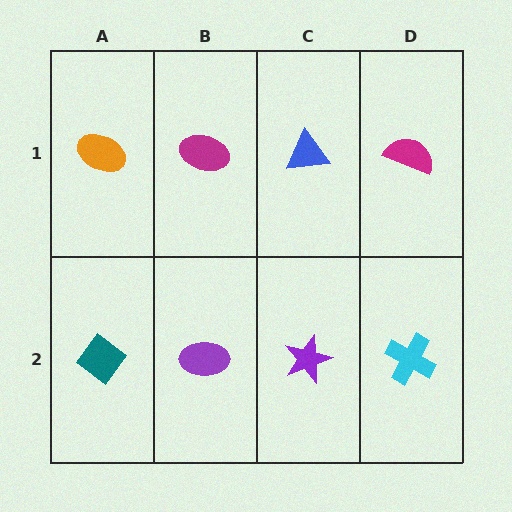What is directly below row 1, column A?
A teal diamond.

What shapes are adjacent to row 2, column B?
A magenta ellipse (row 1, column B), a teal diamond (row 2, column A), a purple star (row 2, column C).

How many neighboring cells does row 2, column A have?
2.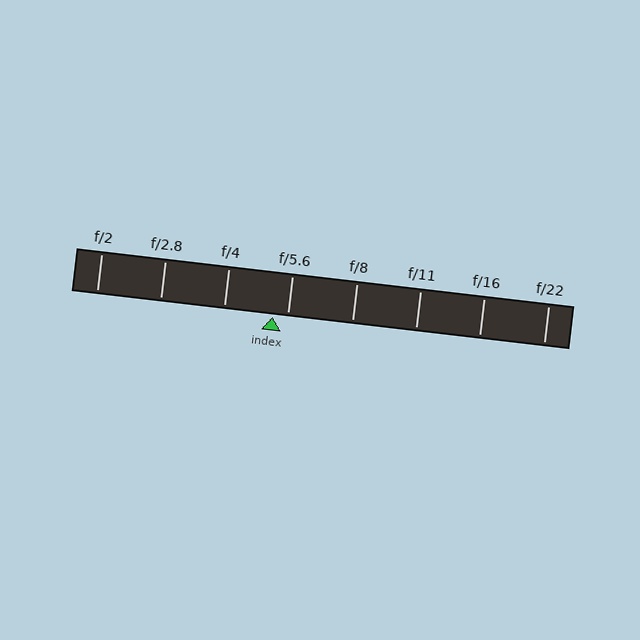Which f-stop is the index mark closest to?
The index mark is closest to f/5.6.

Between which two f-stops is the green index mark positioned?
The index mark is between f/4 and f/5.6.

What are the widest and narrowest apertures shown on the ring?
The widest aperture shown is f/2 and the narrowest is f/22.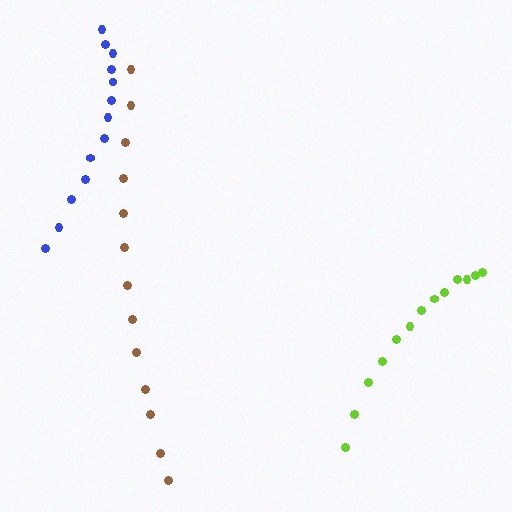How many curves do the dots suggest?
There are 3 distinct paths.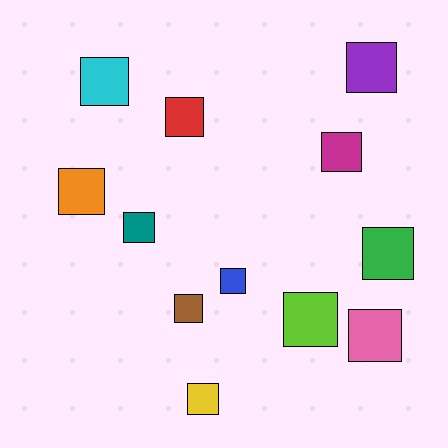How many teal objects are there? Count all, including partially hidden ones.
There is 1 teal object.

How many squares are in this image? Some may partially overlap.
There are 12 squares.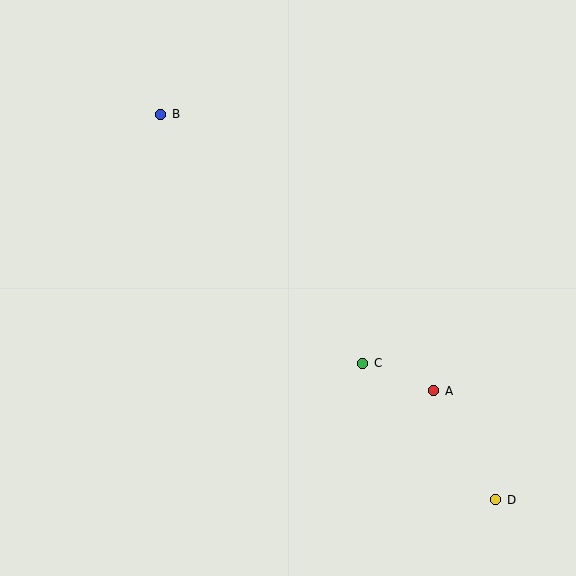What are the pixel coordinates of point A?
Point A is at (434, 391).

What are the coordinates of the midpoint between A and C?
The midpoint between A and C is at (398, 377).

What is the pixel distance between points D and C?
The distance between D and C is 191 pixels.